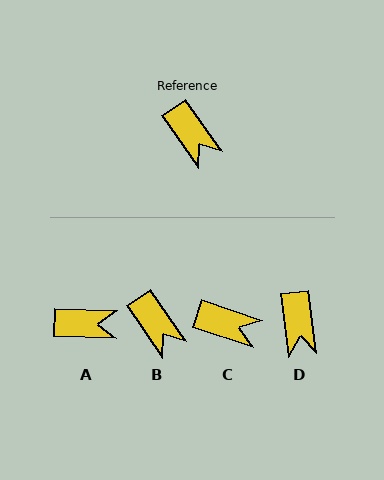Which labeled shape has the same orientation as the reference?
B.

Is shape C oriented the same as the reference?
No, it is off by about 37 degrees.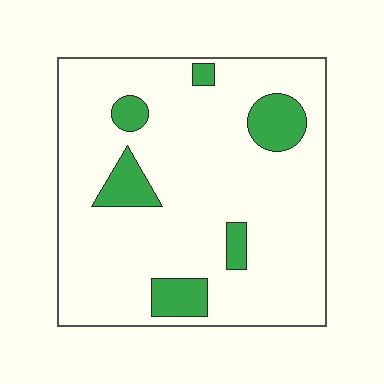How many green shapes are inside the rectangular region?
6.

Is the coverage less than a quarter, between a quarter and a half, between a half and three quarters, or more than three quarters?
Less than a quarter.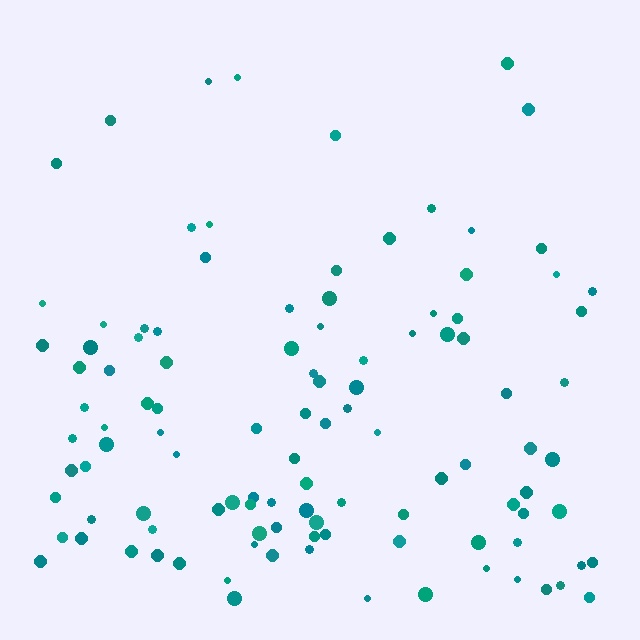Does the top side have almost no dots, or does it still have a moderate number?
Still a moderate number, just noticeably fewer than the bottom.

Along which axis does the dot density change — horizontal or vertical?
Vertical.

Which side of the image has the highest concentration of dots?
The bottom.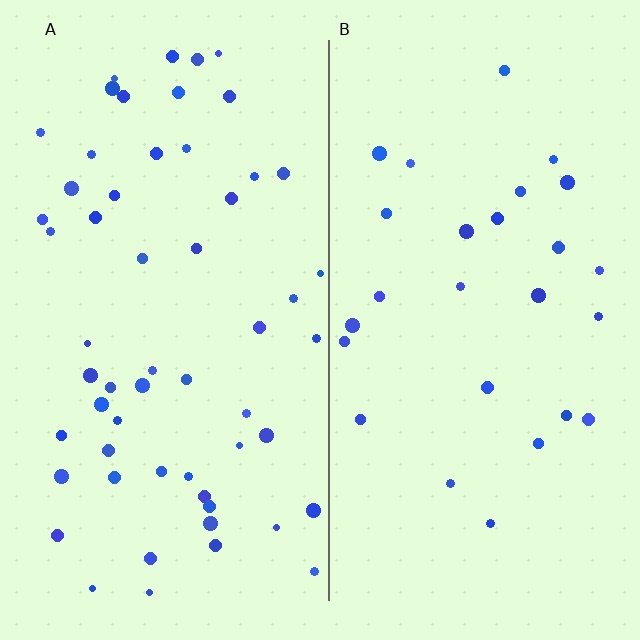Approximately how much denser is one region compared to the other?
Approximately 2.1× — region A over region B.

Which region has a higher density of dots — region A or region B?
A (the left).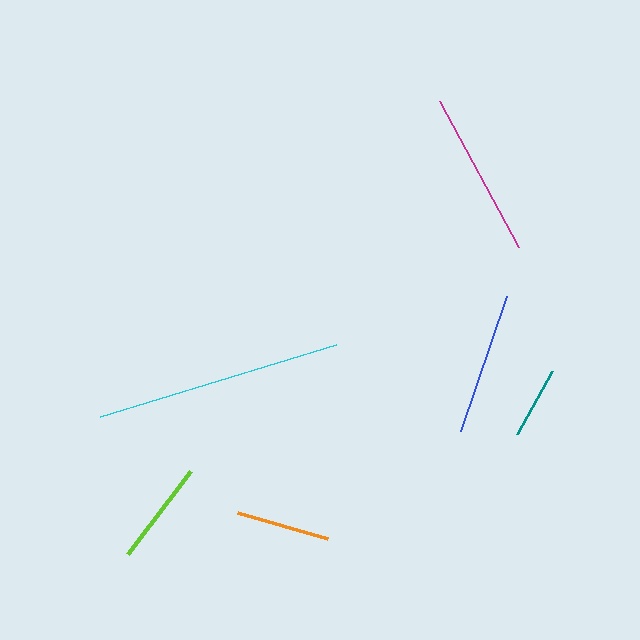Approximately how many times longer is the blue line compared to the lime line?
The blue line is approximately 1.4 times the length of the lime line.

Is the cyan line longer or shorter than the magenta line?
The cyan line is longer than the magenta line.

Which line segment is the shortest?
The teal line is the shortest at approximately 71 pixels.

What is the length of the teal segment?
The teal segment is approximately 71 pixels long.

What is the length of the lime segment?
The lime segment is approximately 103 pixels long.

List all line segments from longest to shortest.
From longest to shortest: cyan, magenta, blue, lime, orange, teal.